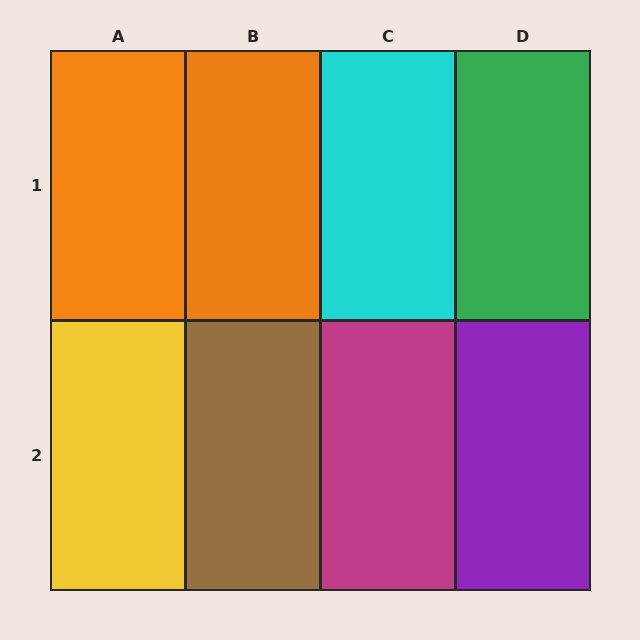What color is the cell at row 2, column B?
Brown.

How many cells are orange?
2 cells are orange.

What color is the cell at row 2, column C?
Magenta.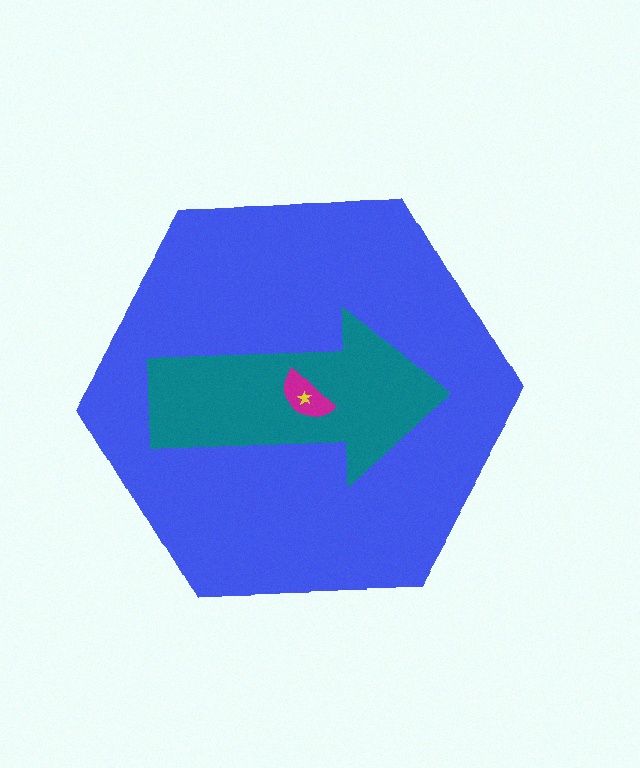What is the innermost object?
The yellow star.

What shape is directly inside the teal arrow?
The magenta semicircle.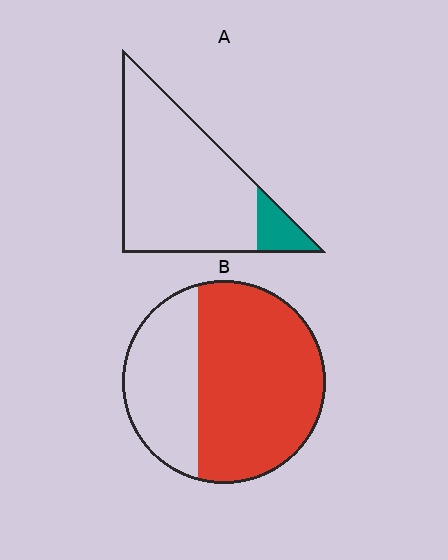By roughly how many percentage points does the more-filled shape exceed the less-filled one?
By roughly 55 percentage points (B over A).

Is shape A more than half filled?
No.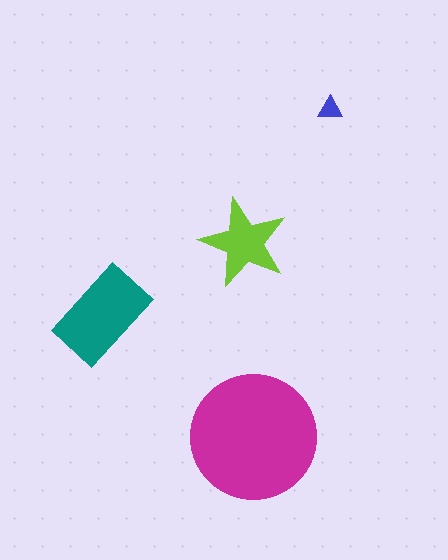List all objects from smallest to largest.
The blue triangle, the lime star, the teal rectangle, the magenta circle.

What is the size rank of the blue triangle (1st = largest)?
4th.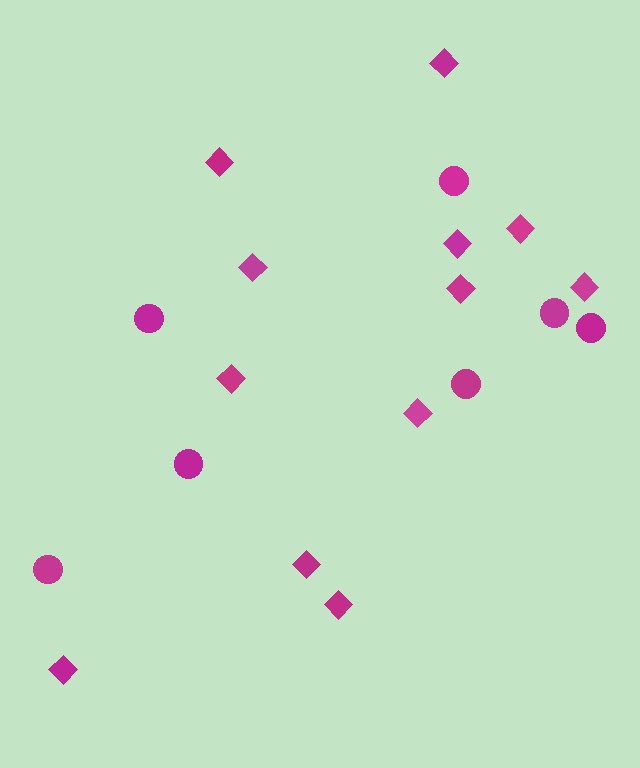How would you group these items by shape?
There are 2 groups: one group of circles (7) and one group of diamonds (12).